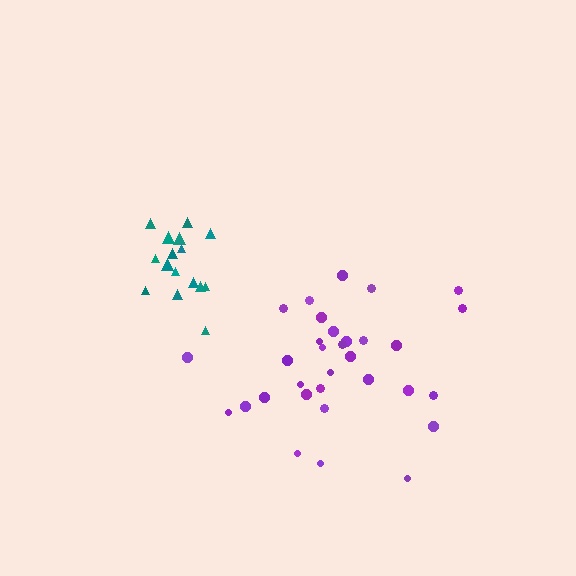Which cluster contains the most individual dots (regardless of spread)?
Purple (32).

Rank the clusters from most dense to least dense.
teal, purple.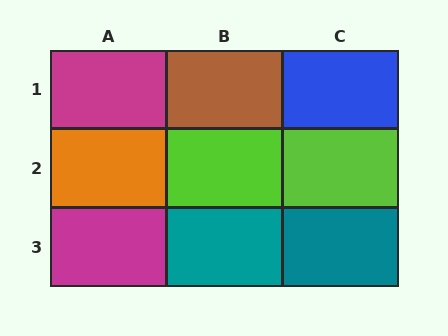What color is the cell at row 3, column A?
Magenta.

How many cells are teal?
2 cells are teal.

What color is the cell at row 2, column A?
Orange.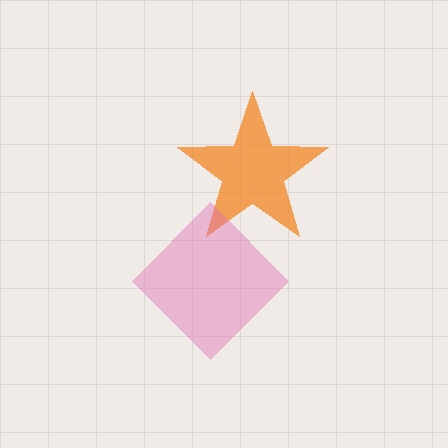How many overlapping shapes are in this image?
There are 2 overlapping shapes in the image.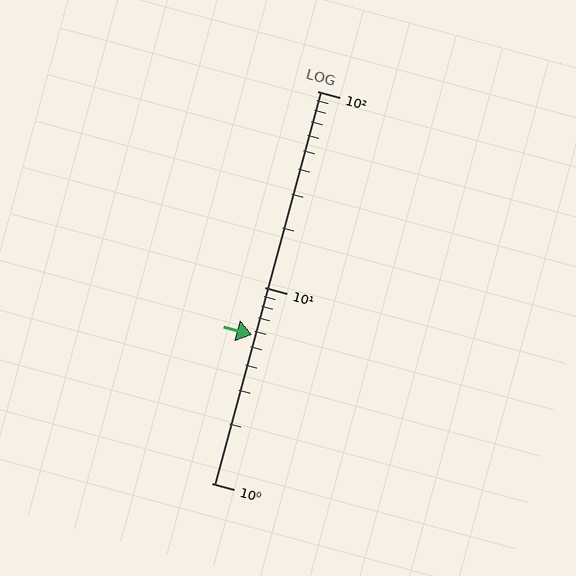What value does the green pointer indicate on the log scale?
The pointer indicates approximately 5.7.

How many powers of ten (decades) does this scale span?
The scale spans 2 decades, from 1 to 100.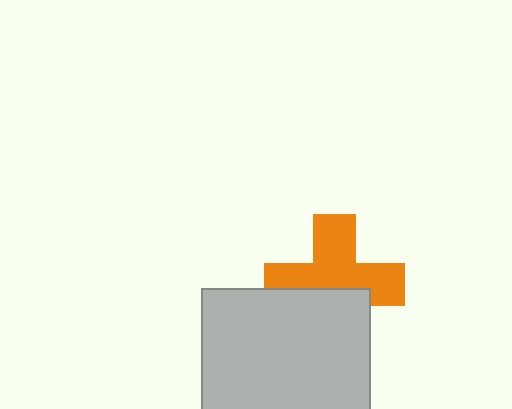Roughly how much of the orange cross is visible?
About half of it is visible (roughly 60%).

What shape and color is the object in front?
The object in front is a light gray rectangle.